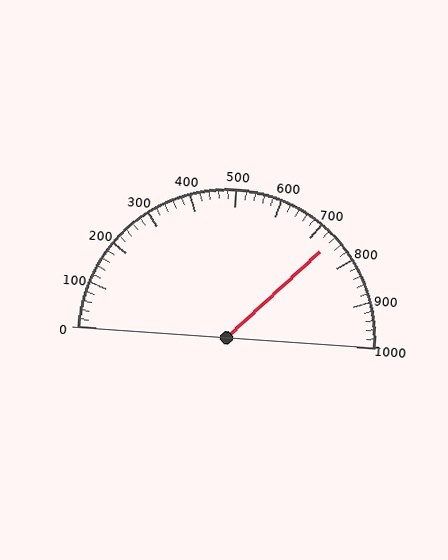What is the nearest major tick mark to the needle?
The nearest major tick mark is 700.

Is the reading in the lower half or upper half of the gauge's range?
The reading is in the upper half of the range (0 to 1000).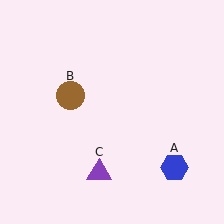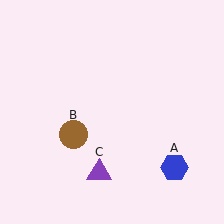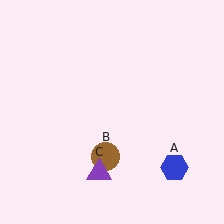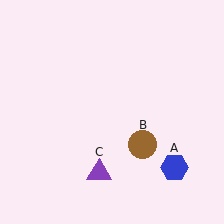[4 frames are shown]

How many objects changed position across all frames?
1 object changed position: brown circle (object B).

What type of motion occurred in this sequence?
The brown circle (object B) rotated counterclockwise around the center of the scene.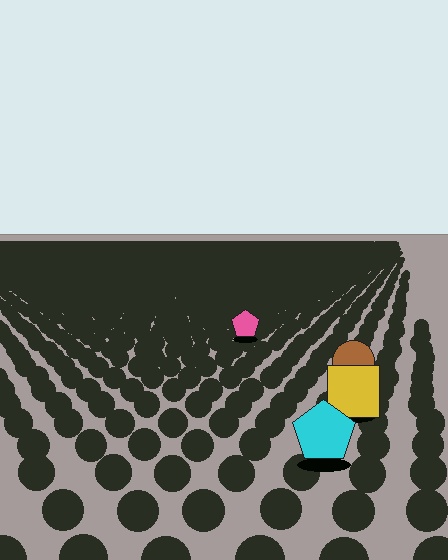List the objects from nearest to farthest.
From nearest to farthest: the cyan pentagon, the yellow square, the brown circle, the pink pentagon.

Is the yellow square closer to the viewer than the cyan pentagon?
No. The cyan pentagon is closer — you can tell from the texture gradient: the ground texture is coarser near it.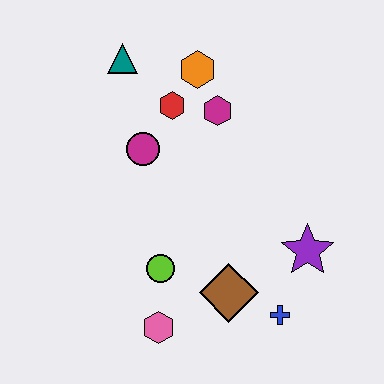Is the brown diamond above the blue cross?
Yes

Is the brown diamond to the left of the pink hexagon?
No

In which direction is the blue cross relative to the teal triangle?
The blue cross is below the teal triangle.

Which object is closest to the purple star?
The blue cross is closest to the purple star.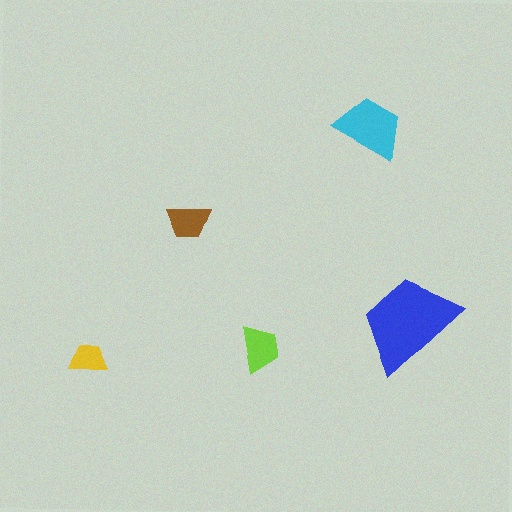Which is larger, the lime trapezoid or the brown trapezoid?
The lime one.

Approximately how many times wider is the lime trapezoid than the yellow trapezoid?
About 1.5 times wider.